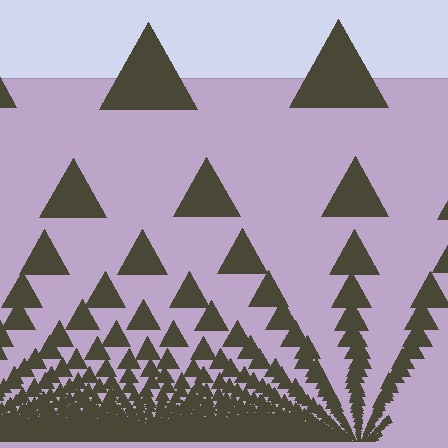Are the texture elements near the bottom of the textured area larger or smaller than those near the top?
Smaller. The gradient is inverted — elements near the bottom are smaller and denser.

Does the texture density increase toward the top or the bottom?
Density increases toward the bottom.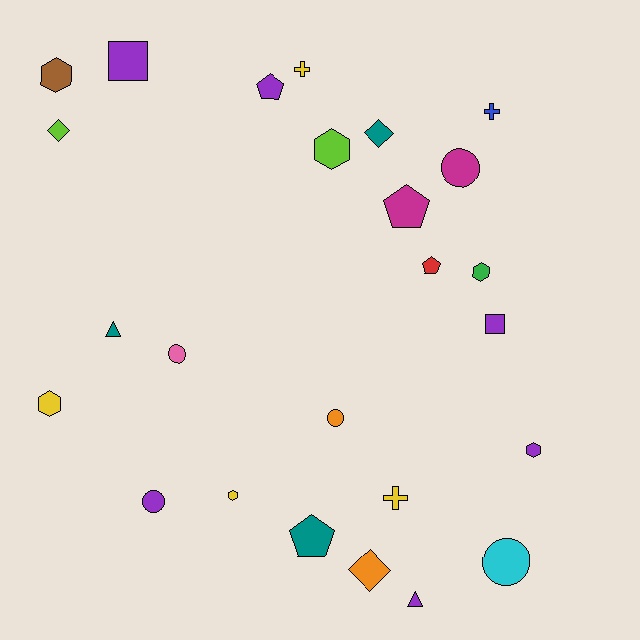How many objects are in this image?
There are 25 objects.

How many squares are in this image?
There are 2 squares.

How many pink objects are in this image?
There is 1 pink object.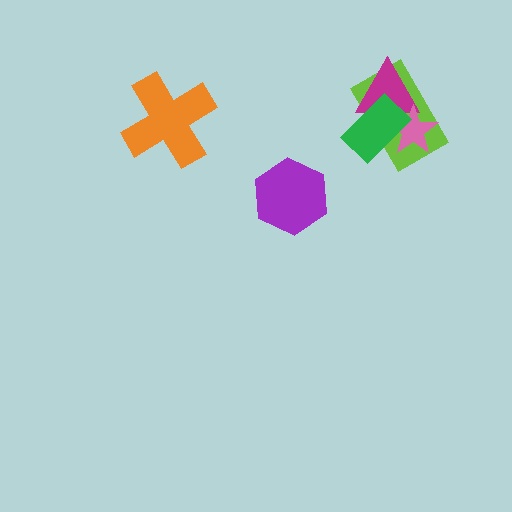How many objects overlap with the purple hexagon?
0 objects overlap with the purple hexagon.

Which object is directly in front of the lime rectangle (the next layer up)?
The magenta triangle is directly in front of the lime rectangle.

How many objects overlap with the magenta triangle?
3 objects overlap with the magenta triangle.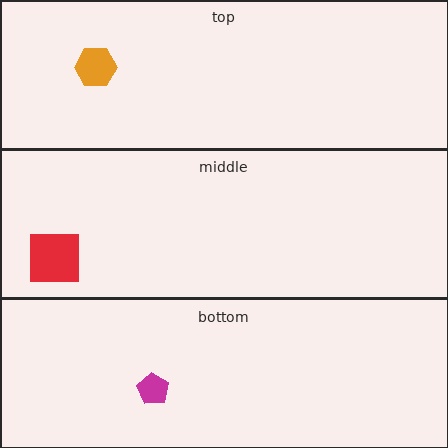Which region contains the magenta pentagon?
The bottom region.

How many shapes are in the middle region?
1.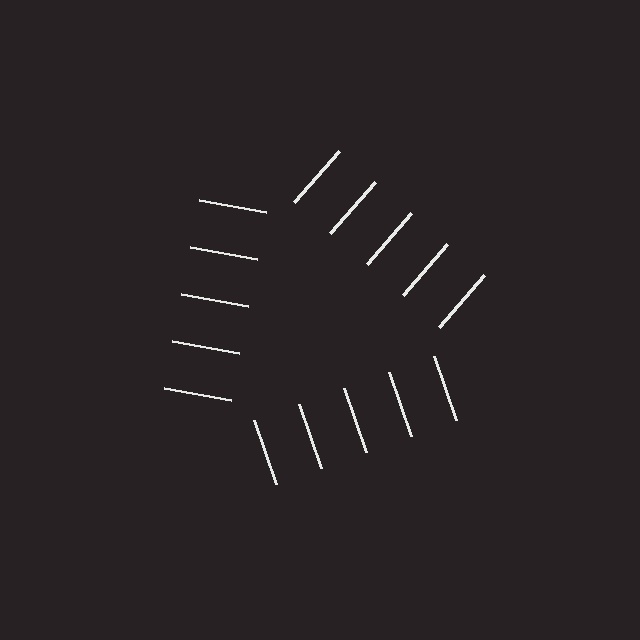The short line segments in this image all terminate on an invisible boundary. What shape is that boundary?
An illusory triangle — the line segments terminate on its edges but no continuous stroke is drawn.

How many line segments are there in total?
15 — 5 along each of the 3 edges.